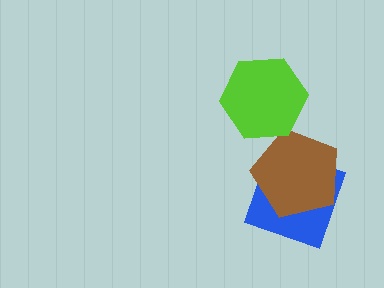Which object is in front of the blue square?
The brown pentagon is in front of the blue square.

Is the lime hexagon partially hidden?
No, no other shape covers it.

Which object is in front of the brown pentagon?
The lime hexagon is in front of the brown pentagon.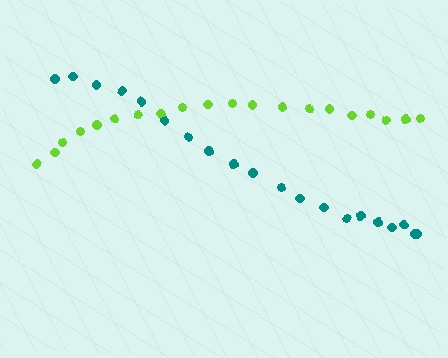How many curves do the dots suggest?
There are 2 distinct paths.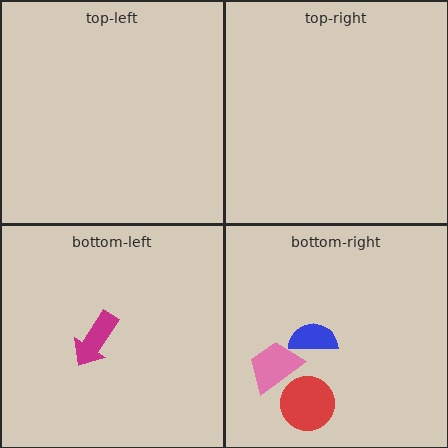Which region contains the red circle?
The bottom-right region.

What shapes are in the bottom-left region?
The magenta arrow.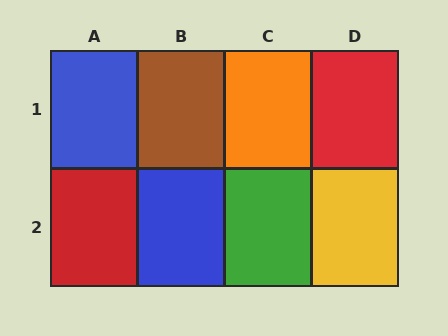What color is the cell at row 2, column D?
Yellow.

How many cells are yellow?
1 cell is yellow.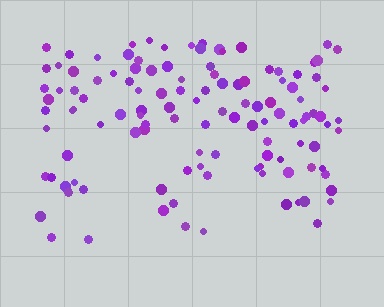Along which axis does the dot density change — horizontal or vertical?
Vertical.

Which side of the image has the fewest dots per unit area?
The bottom.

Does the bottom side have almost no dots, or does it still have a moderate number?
Still a moderate number, just noticeably fewer than the top.